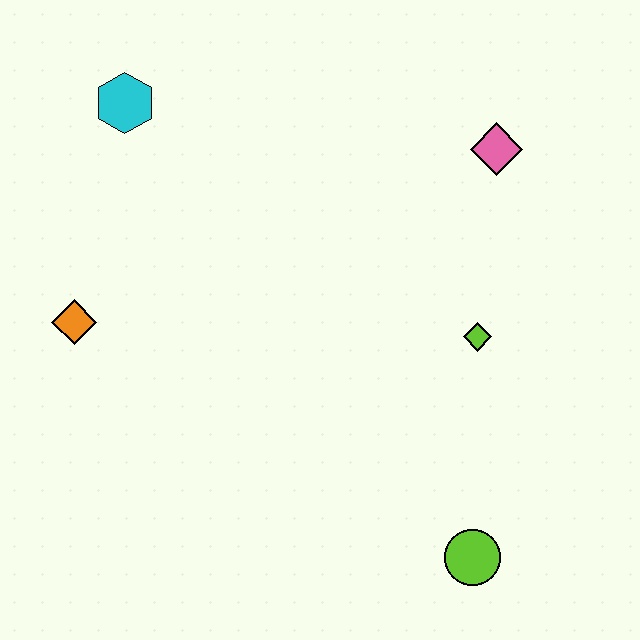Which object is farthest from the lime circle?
The cyan hexagon is farthest from the lime circle.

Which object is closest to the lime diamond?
The pink diamond is closest to the lime diamond.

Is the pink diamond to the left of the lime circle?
No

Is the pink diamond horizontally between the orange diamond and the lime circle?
No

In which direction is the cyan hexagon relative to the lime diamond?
The cyan hexagon is to the left of the lime diamond.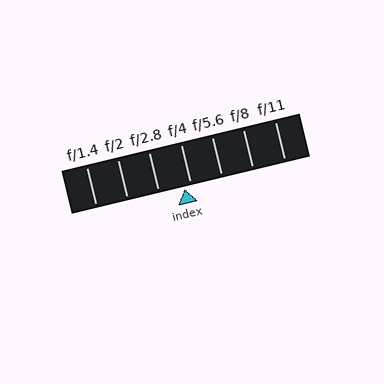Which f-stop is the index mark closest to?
The index mark is closest to f/4.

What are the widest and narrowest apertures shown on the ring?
The widest aperture shown is f/1.4 and the narrowest is f/11.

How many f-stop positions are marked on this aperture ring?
There are 7 f-stop positions marked.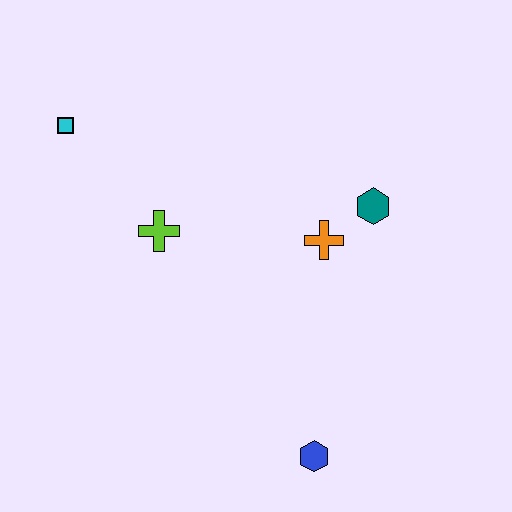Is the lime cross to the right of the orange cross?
No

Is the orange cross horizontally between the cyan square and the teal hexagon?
Yes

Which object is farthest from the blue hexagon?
The cyan square is farthest from the blue hexagon.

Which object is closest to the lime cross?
The cyan square is closest to the lime cross.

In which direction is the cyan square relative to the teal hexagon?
The cyan square is to the left of the teal hexagon.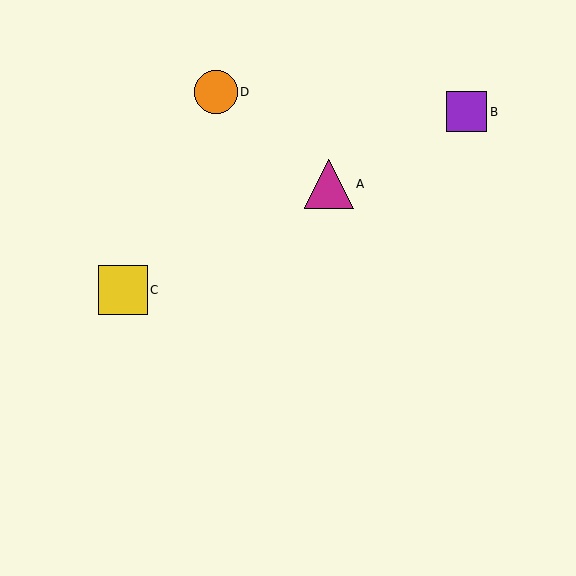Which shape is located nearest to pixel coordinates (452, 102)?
The purple square (labeled B) at (467, 112) is nearest to that location.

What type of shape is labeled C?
Shape C is a yellow square.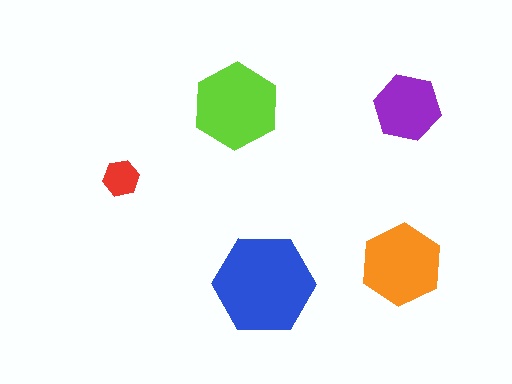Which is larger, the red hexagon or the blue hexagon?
The blue one.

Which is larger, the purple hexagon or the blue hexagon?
The blue one.